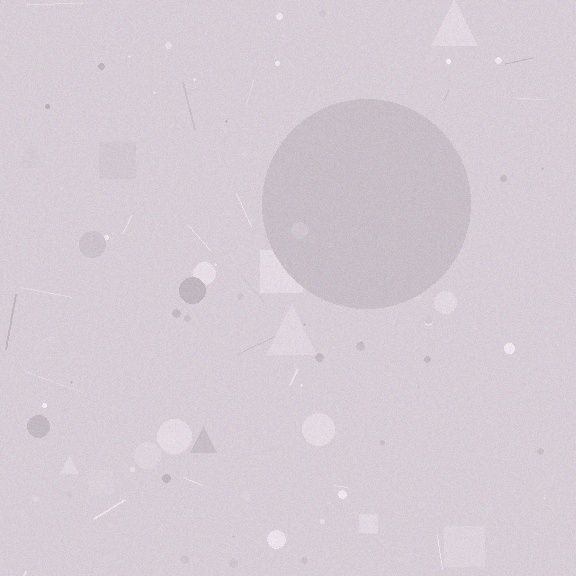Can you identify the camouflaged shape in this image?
The camouflaged shape is a circle.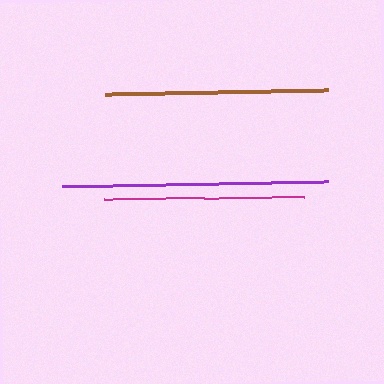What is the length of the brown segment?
The brown segment is approximately 224 pixels long.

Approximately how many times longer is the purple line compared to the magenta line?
The purple line is approximately 1.3 times the length of the magenta line.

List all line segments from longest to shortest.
From longest to shortest: purple, brown, magenta.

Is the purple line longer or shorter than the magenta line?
The purple line is longer than the magenta line.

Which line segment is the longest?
The purple line is the longest at approximately 266 pixels.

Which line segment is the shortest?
The magenta line is the shortest at approximately 199 pixels.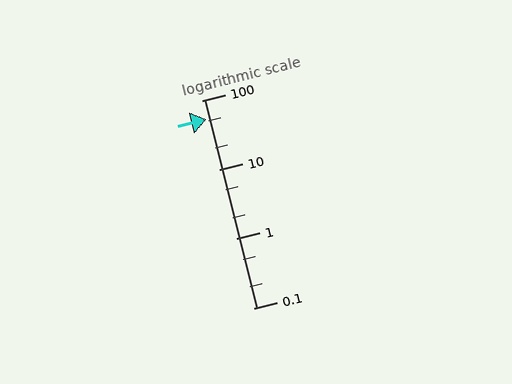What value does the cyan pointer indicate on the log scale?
The pointer indicates approximately 54.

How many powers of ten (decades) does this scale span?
The scale spans 3 decades, from 0.1 to 100.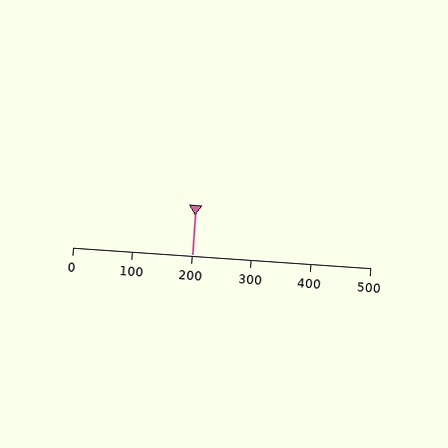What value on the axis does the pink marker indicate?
The marker indicates approximately 200.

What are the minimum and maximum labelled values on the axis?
The axis runs from 0 to 500.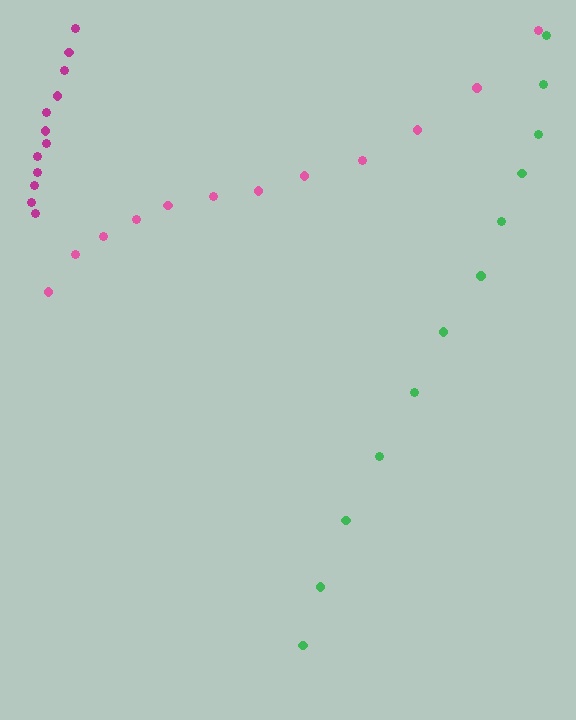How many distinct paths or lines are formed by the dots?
There are 3 distinct paths.